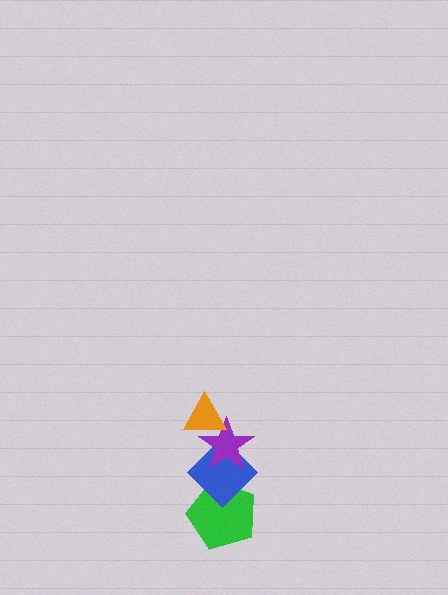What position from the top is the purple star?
The purple star is 2nd from the top.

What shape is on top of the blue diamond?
The purple star is on top of the blue diamond.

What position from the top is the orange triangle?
The orange triangle is 1st from the top.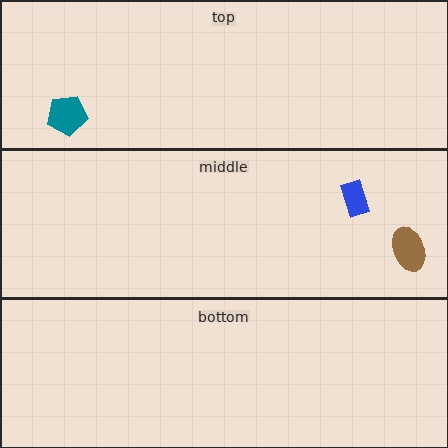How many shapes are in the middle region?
2.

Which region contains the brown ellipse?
The middle region.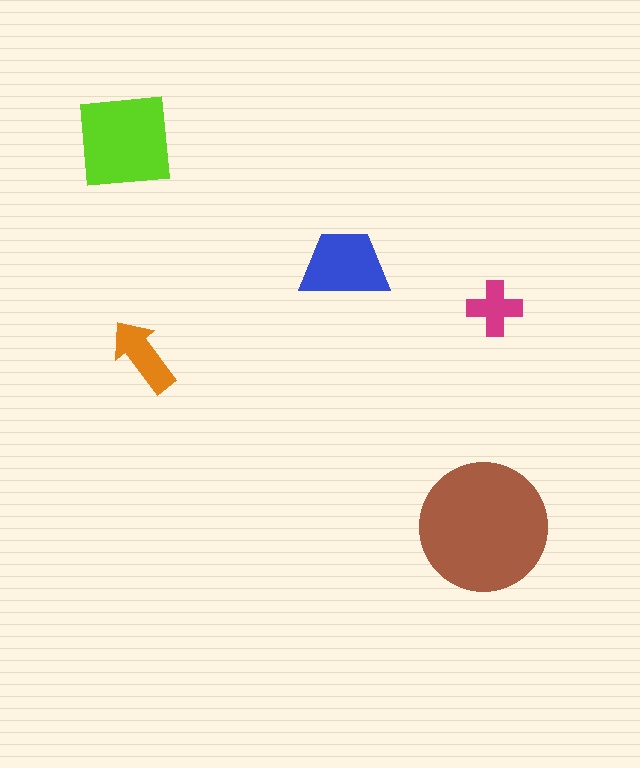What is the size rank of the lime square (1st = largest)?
2nd.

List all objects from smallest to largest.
The magenta cross, the orange arrow, the blue trapezoid, the lime square, the brown circle.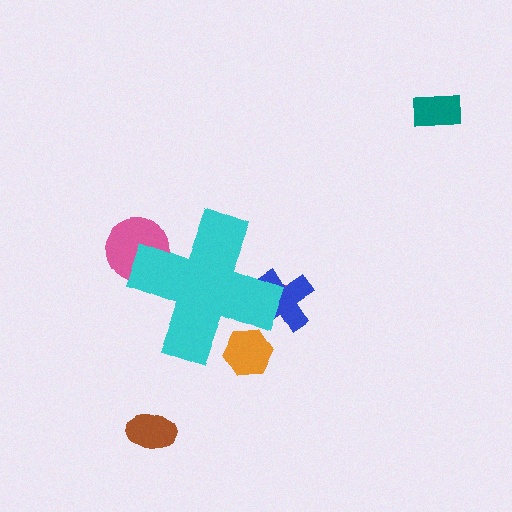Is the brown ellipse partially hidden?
No, the brown ellipse is fully visible.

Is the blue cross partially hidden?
Yes, the blue cross is partially hidden behind the cyan cross.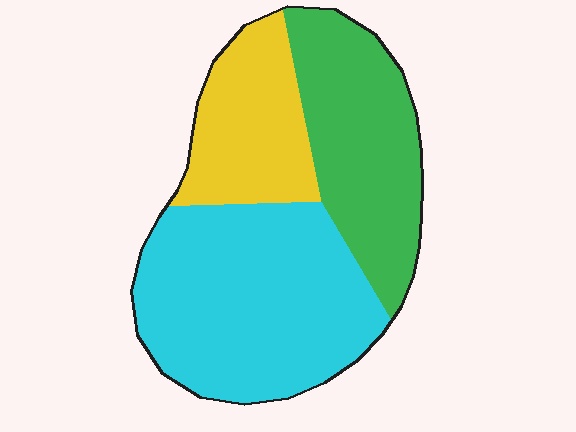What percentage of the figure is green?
Green takes up between a quarter and a half of the figure.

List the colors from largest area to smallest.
From largest to smallest: cyan, green, yellow.